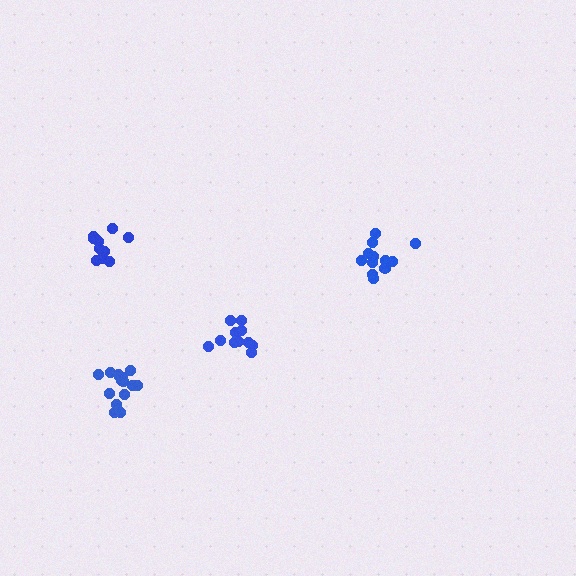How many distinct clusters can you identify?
There are 4 distinct clusters.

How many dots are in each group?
Group 1: 15 dots, Group 2: 11 dots, Group 3: 12 dots, Group 4: 11 dots (49 total).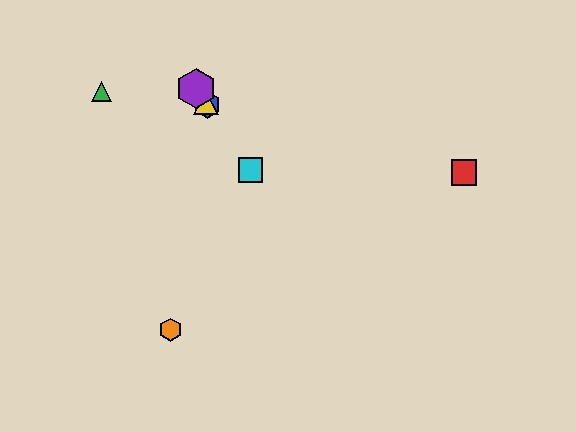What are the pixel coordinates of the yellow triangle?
The yellow triangle is at (206, 103).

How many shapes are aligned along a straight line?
4 shapes (the blue hexagon, the yellow triangle, the purple hexagon, the cyan square) are aligned along a straight line.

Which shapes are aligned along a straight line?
The blue hexagon, the yellow triangle, the purple hexagon, the cyan square are aligned along a straight line.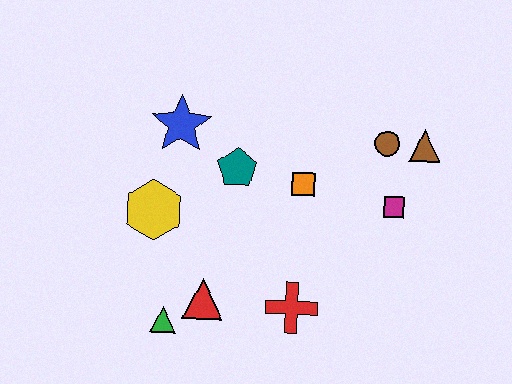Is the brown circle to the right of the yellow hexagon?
Yes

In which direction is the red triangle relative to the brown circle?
The red triangle is to the left of the brown circle.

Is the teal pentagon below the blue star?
Yes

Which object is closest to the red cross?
The red triangle is closest to the red cross.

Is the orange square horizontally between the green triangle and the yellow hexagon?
No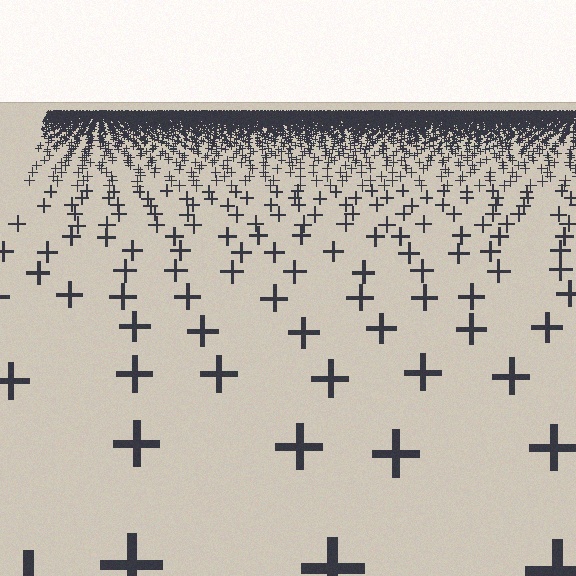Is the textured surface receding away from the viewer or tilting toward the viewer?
The surface is receding away from the viewer. Texture elements get smaller and denser toward the top.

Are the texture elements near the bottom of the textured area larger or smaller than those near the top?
Larger. Near the bottom, elements are closer to the viewer and appear at a bigger on-screen size.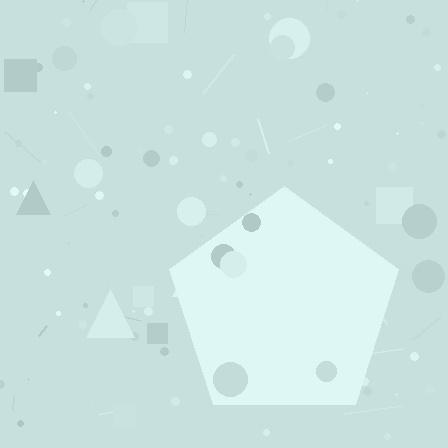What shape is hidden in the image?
A pentagon is hidden in the image.